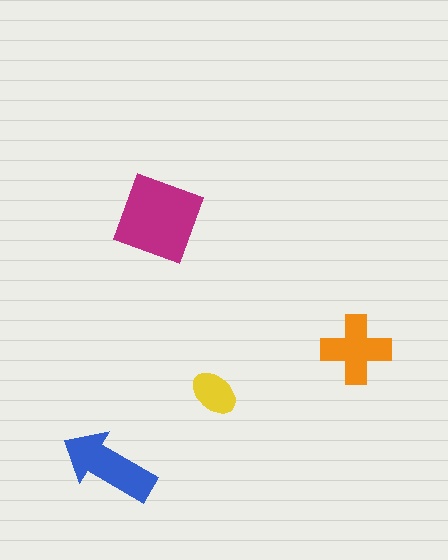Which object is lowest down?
The blue arrow is bottommost.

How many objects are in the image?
There are 4 objects in the image.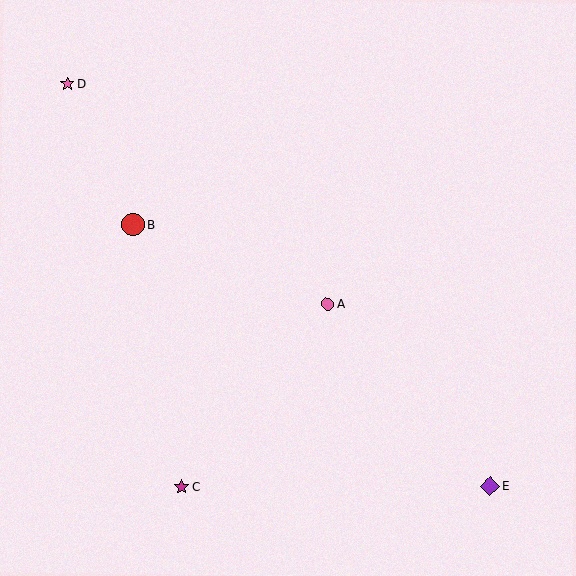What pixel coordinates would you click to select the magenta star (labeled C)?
Click at (182, 487) to select the magenta star C.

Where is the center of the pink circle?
The center of the pink circle is at (327, 304).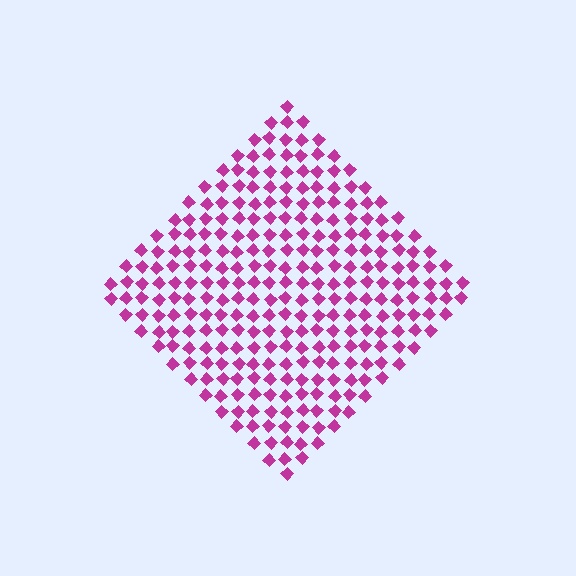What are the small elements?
The small elements are diamonds.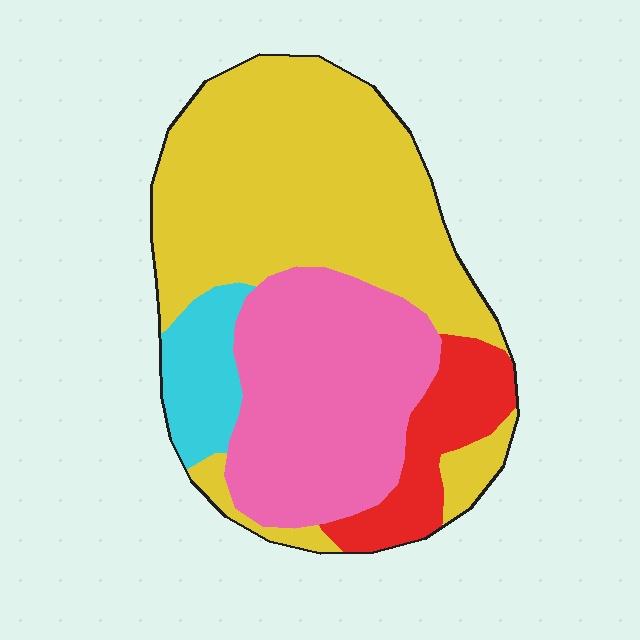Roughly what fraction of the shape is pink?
Pink takes up between a quarter and a half of the shape.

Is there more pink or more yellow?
Yellow.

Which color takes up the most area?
Yellow, at roughly 50%.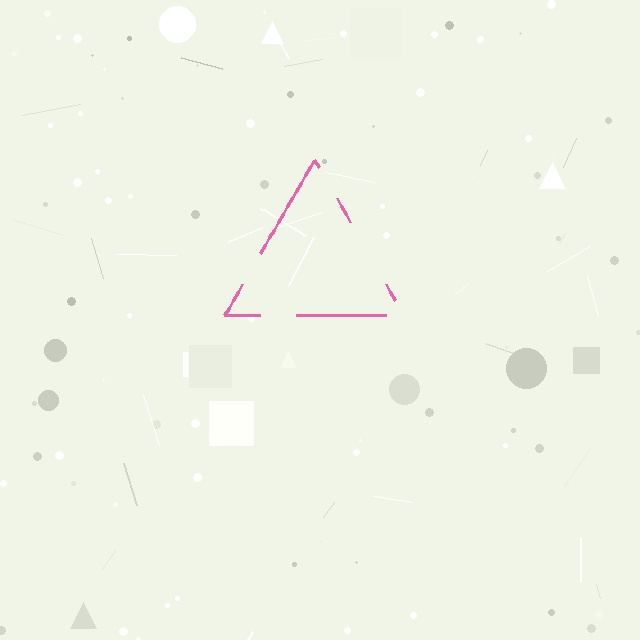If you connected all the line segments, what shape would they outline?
They would outline a triangle.